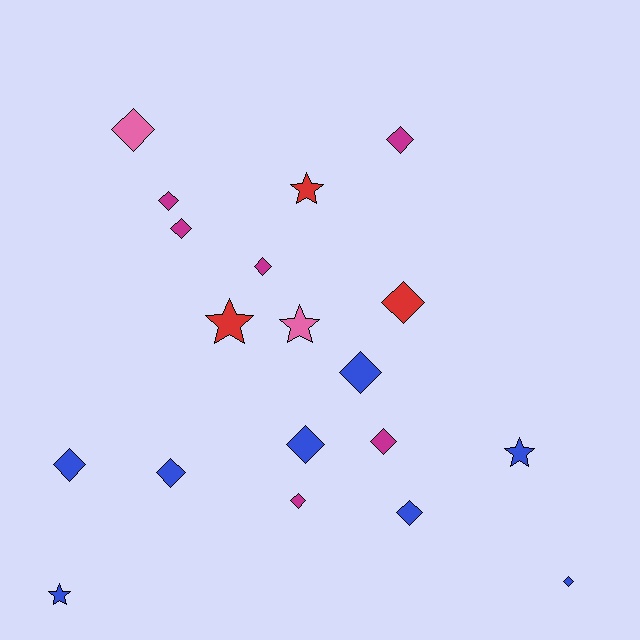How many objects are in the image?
There are 19 objects.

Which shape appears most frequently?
Diamond, with 14 objects.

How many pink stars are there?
There is 1 pink star.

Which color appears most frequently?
Blue, with 8 objects.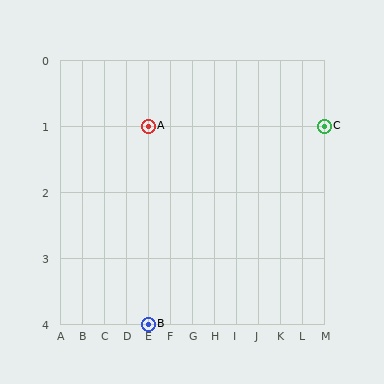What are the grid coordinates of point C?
Point C is at grid coordinates (M, 1).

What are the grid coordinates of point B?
Point B is at grid coordinates (E, 4).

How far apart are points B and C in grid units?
Points B and C are 8 columns and 3 rows apart (about 8.5 grid units diagonally).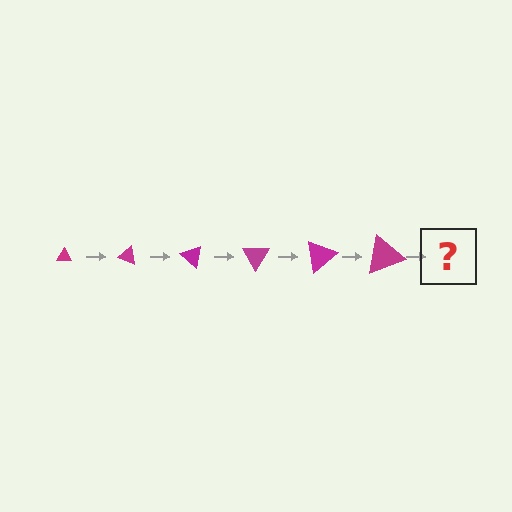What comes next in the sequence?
The next element should be a triangle, larger than the previous one and rotated 120 degrees from the start.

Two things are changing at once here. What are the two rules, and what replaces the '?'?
The two rules are that the triangle grows larger each step and it rotates 20 degrees each step. The '?' should be a triangle, larger than the previous one and rotated 120 degrees from the start.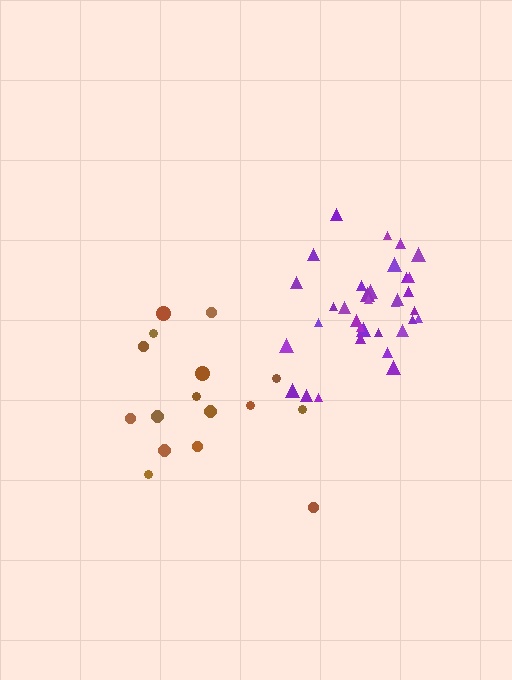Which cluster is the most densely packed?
Purple.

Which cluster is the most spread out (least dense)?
Brown.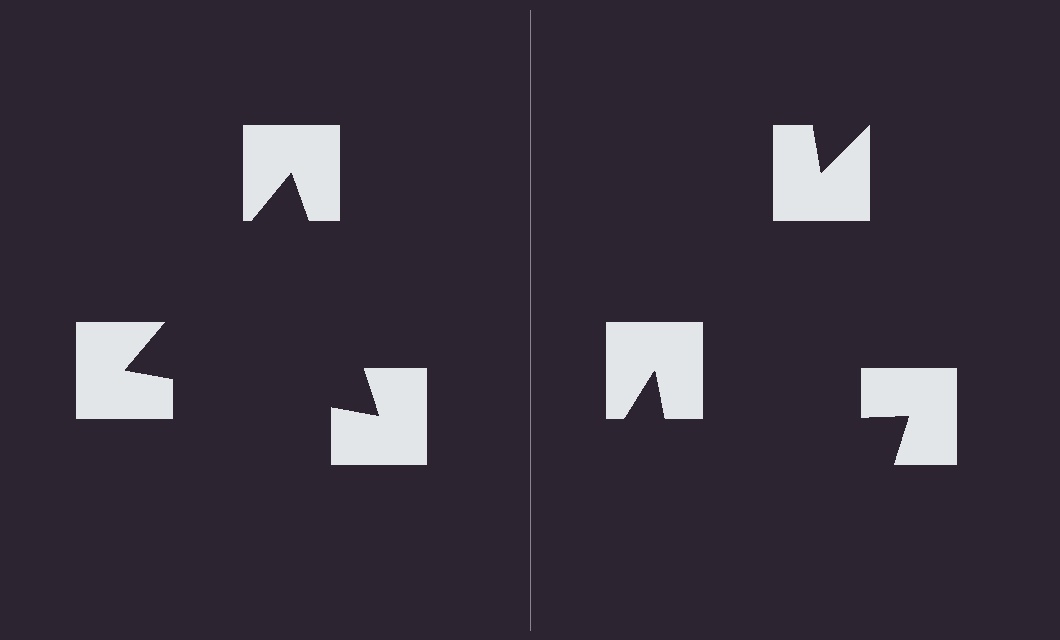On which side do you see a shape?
An illusory triangle appears on the left side. On the right side the wedge cuts are rotated, so no coherent shape forms.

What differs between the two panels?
The notched squares are positioned identically on both sides; only the wedge orientations differ. On the left they align to a triangle; on the right they are misaligned.